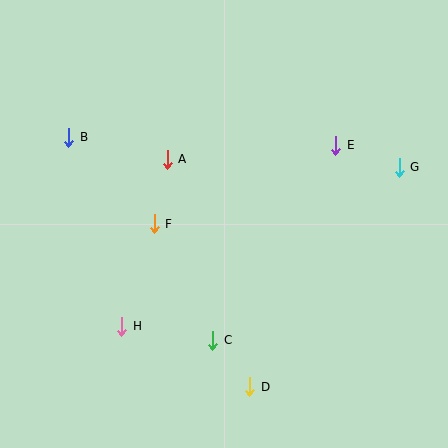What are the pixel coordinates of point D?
Point D is at (250, 387).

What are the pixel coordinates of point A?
Point A is at (167, 159).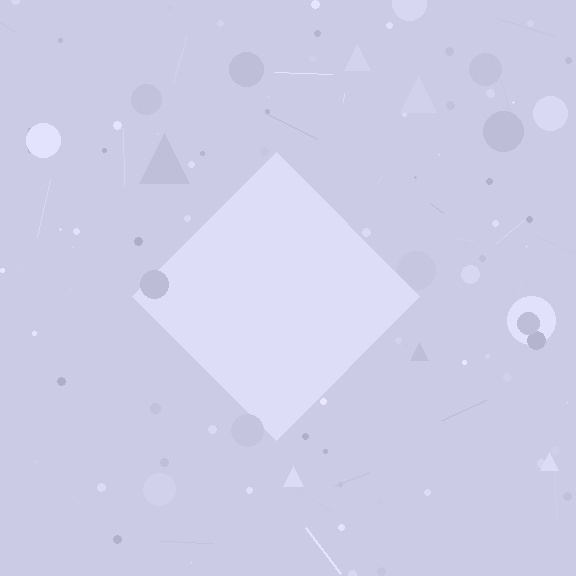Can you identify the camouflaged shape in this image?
The camouflaged shape is a diamond.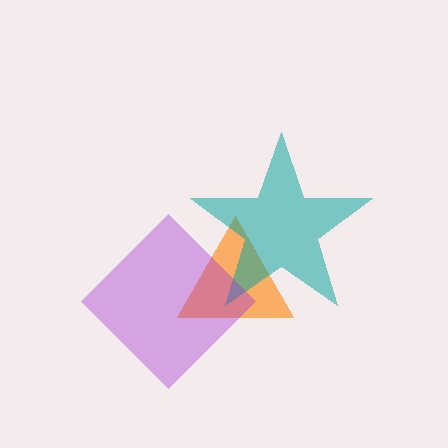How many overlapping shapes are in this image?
There are 3 overlapping shapes in the image.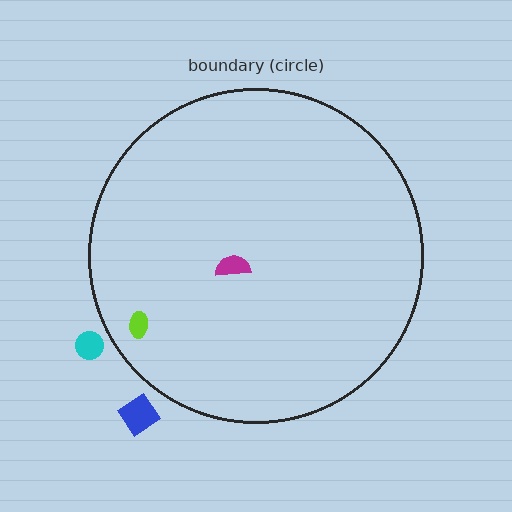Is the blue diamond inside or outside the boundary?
Outside.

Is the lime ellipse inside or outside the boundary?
Inside.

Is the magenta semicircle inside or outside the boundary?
Inside.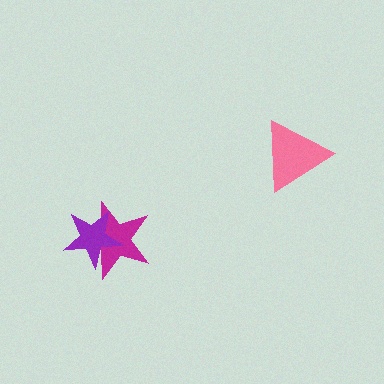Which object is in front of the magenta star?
The purple star is in front of the magenta star.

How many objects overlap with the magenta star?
1 object overlaps with the magenta star.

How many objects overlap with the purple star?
1 object overlaps with the purple star.